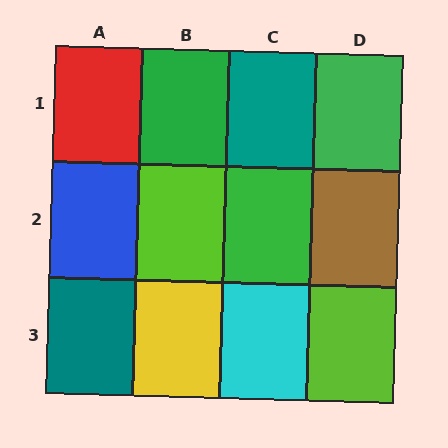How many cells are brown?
1 cell is brown.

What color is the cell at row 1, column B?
Green.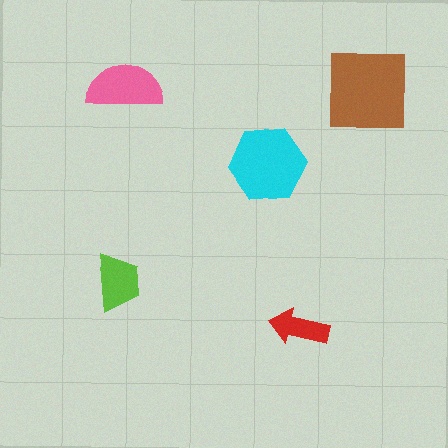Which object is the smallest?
The red arrow.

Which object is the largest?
The brown square.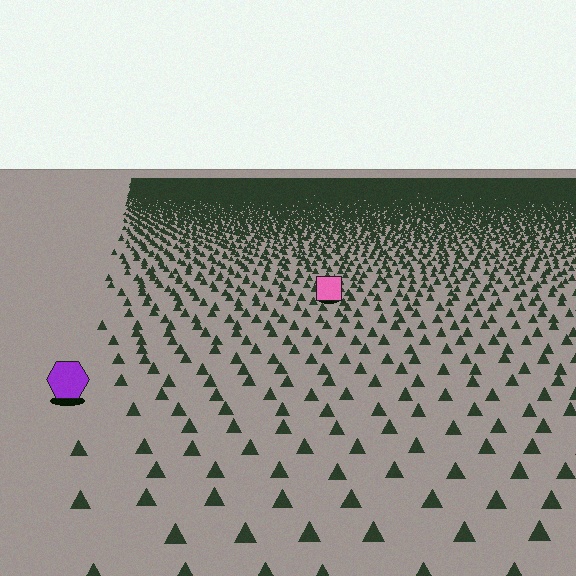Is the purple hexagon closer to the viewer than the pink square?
Yes. The purple hexagon is closer — you can tell from the texture gradient: the ground texture is coarser near it.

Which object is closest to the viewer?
The purple hexagon is closest. The texture marks near it are larger and more spread out.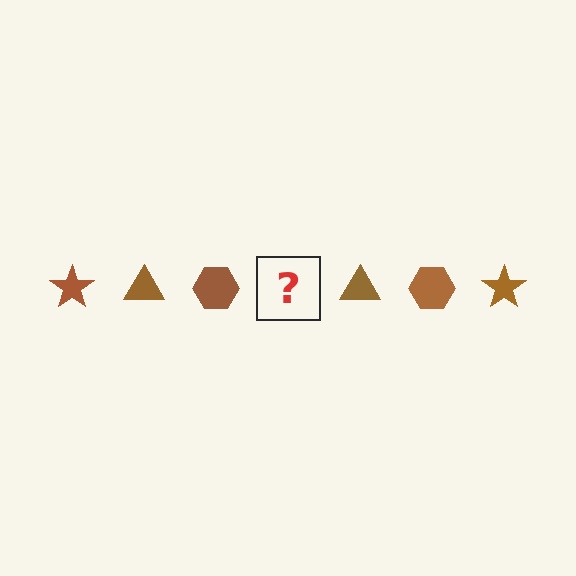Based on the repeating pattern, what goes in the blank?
The blank should be a brown star.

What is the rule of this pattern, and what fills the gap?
The rule is that the pattern cycles through star, triangle, hexagon shapes in brown. The gap should be filled with a brown star.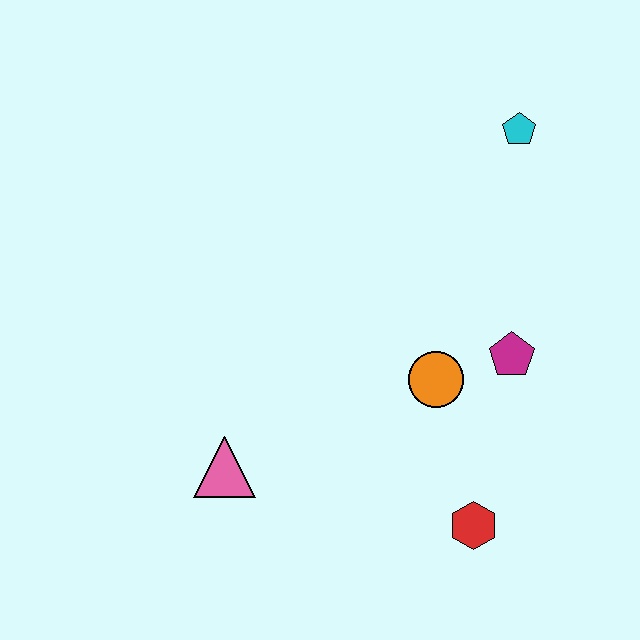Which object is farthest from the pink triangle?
The cyan pentagon is farthest from the pink triangle.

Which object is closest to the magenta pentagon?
The orange circle is closest to the magenta pentagon.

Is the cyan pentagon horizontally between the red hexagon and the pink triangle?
No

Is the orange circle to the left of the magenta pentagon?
Yes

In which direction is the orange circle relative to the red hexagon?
The orange circle is above the red hexagon.